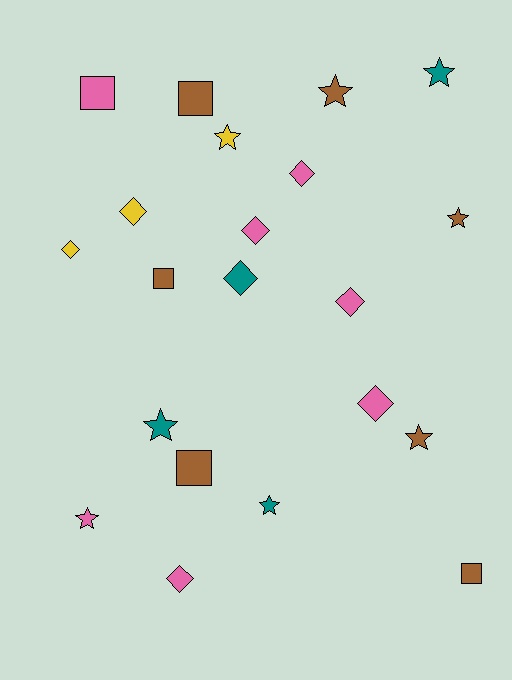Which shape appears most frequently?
Diamond, with 8 objects.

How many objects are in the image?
There are 21 objects.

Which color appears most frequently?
Pink, with 7 objects.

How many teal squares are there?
There are no teal squares.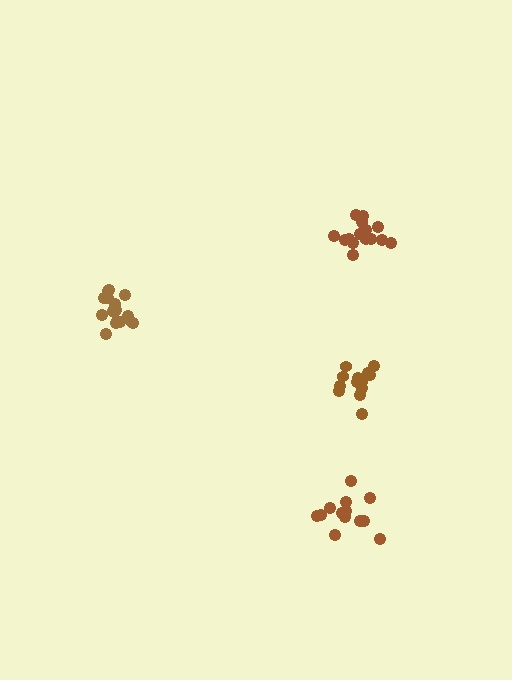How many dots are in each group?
Group 1: 13 dots, Group 2: 16 dots, Group 3: 13 dots, Group 4: 16 dots (58 total).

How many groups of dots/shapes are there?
There are 4 groups.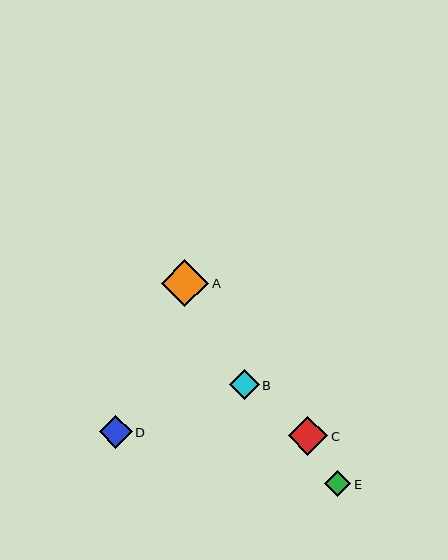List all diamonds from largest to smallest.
From largest to smallest: A, C, D, B, E.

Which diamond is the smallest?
Diamond E is the smallest with a size of approximately 26 pixels.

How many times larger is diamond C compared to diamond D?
Diamond C is approximately 1.2 times the size of diamond D.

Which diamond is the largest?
Diamond A is the largest with a size of approximately 47 pixels.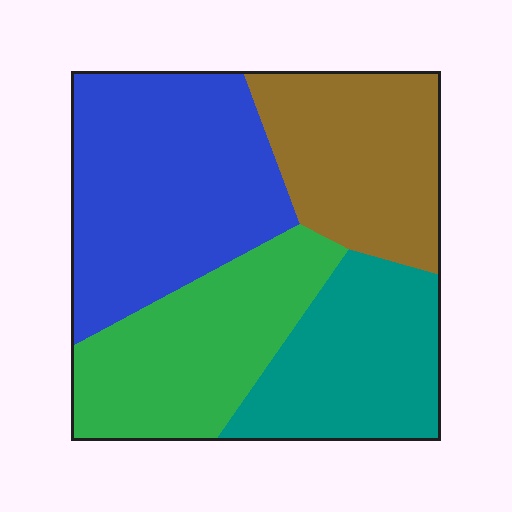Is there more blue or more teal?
Blue.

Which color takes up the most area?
Blue, at roughly 35%.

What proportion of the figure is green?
Green takes up about one quarter (1/4) of the figure.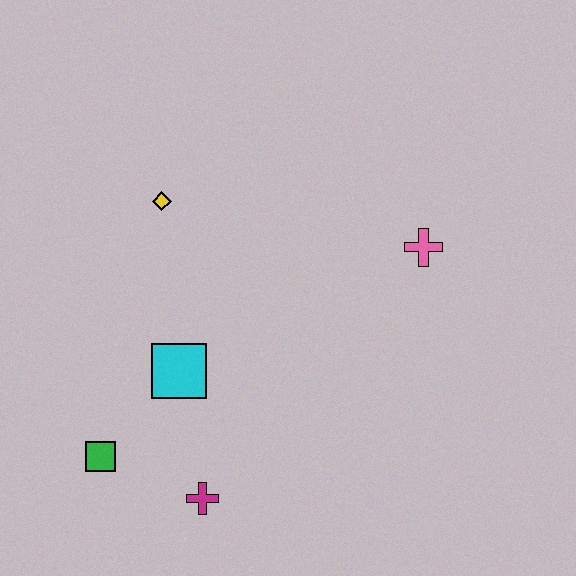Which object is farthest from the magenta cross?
The pink cross is farthest from the magenta cross.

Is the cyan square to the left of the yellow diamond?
No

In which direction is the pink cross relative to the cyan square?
The pink cross is to the right of the cyan square.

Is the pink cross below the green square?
No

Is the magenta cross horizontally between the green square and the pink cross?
Yes